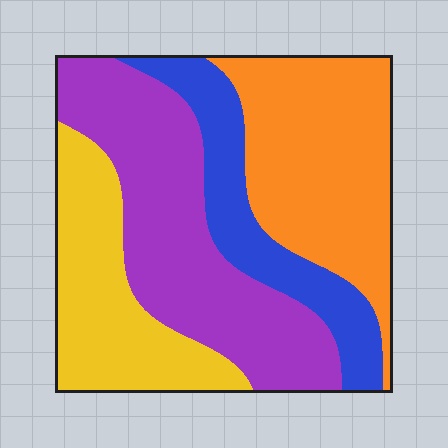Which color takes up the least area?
Blue, at roughly 15%.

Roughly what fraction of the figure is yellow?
Yellow takes up between a sixth and a third of the figure.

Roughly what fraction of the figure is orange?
Orange takes up about one quarter (1/4) of the figure.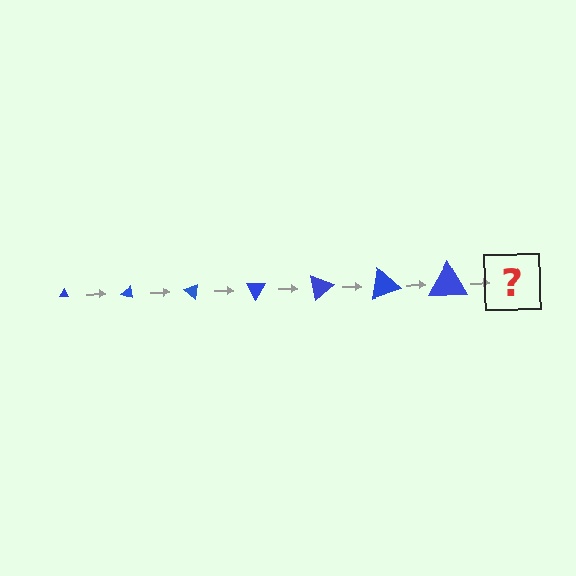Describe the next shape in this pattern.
It should be a triangle, larger than the previous one and rotated 140 degrees from the start.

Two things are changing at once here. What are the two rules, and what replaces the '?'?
The two rules are that the triangle grows larger each step and it rotates 20 degrees each step. The '?' should be a triangle, larger than the previous one and rotated 140 degrees from the start.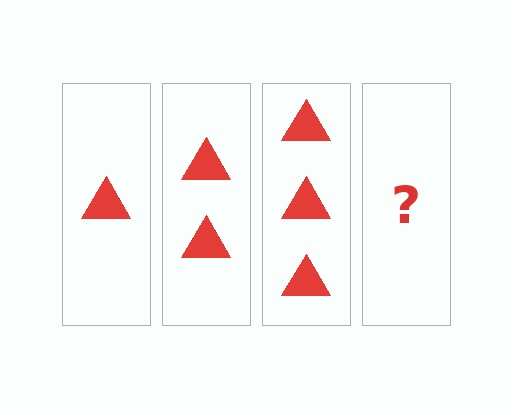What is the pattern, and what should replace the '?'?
The pattern is that each step adds one more triangle. The '?' should be 4 triangles.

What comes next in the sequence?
The next element should be 4 triangles.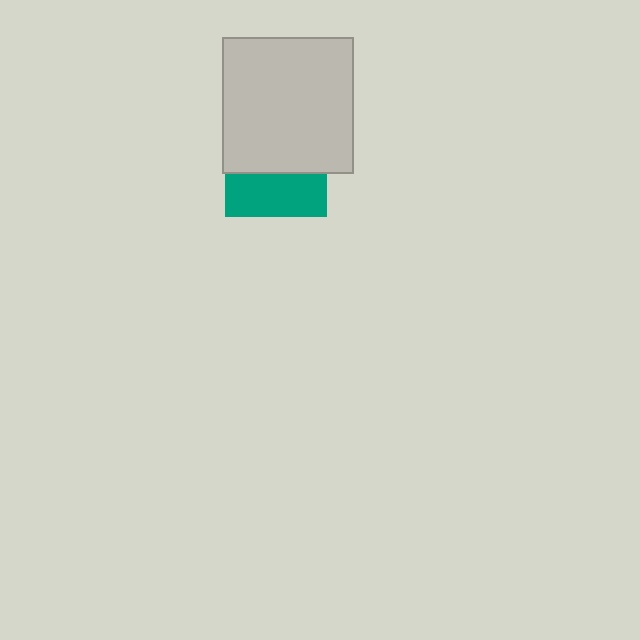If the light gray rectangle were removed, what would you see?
You would see the complete teal square.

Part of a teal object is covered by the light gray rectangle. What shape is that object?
It is a square.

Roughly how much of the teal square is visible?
A small part of it is visible (roughly 43%).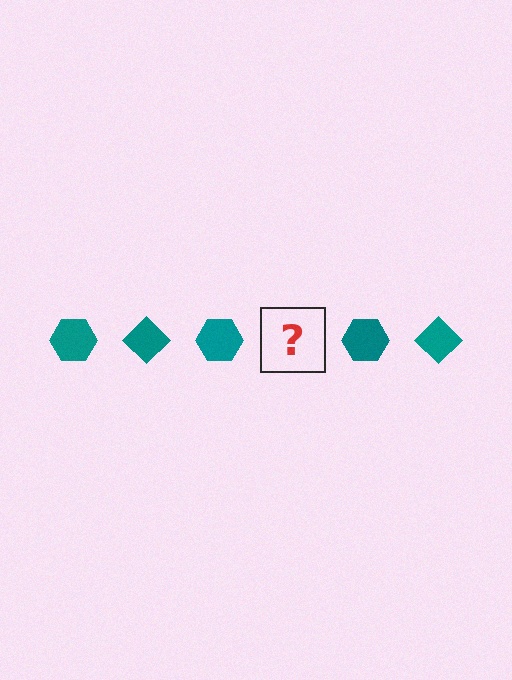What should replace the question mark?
The question mark should be replaced with a teal diamond.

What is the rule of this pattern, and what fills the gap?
The rule is that the pattern cycles through hexagon, diamond shapes in teal. The gap should be filled with a teal diamond.